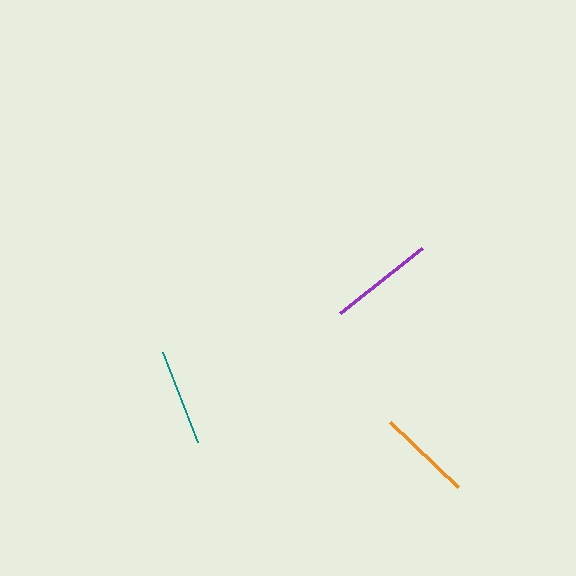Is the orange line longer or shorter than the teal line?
The teal line is longer than the orange line.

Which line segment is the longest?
The purple line is the longest at approximately 104 pixels.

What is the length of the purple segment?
The purple segment is approximately 104 pixels long.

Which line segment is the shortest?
The orange line is the shortest at approximately 94 pixels.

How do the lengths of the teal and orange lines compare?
The teal and orange lines are approximately the same length.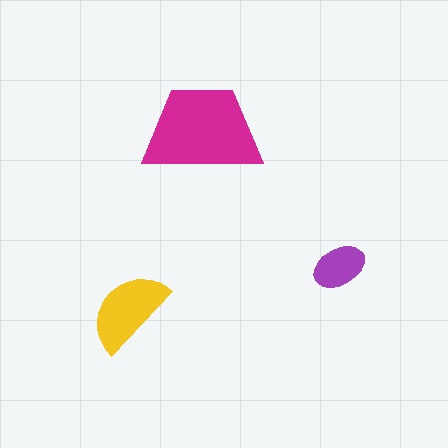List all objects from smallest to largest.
The purple ellipse, the yellow semicircle, the magenta trapezoid.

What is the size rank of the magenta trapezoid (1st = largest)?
1st.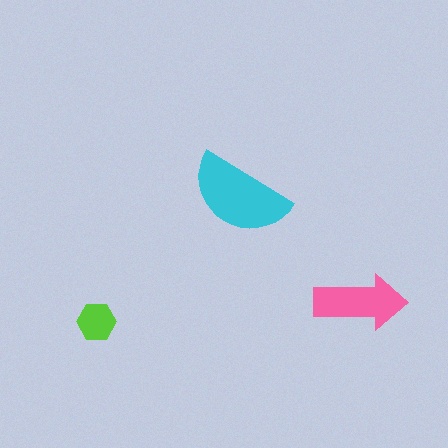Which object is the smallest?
The lime hexagon.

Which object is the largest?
The cyan semicircle.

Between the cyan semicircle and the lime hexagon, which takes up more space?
The cyan semicircle.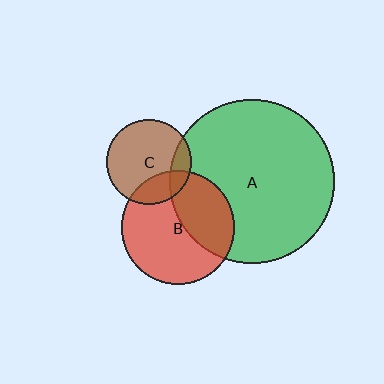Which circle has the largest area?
Circle A (green).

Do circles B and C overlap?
Yes.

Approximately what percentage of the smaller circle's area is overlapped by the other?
Approximately 25%.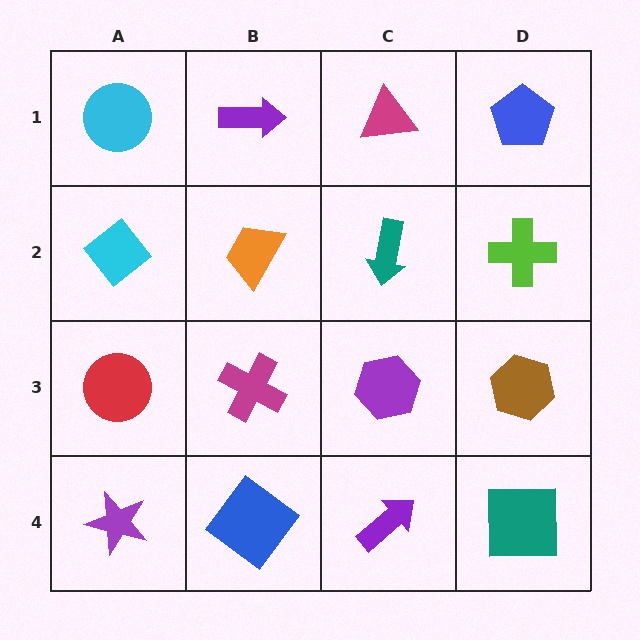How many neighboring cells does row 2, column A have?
3.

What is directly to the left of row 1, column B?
A cyan circle.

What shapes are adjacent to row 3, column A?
A cyan diamond (row 2, column A), a purple star (row 4, column A), a magenta cross (row 3, column B).